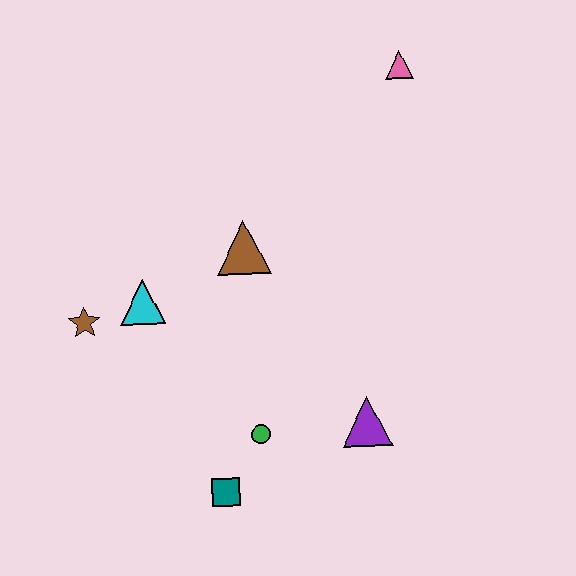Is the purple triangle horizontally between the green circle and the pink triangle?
Yes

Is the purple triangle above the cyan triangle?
No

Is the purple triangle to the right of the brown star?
Yes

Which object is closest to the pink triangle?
The brown triangle is closest to the pink triangle.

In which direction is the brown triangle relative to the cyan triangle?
The brown triangle is to the right of the cyan triangle.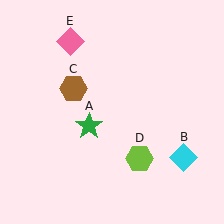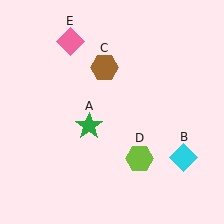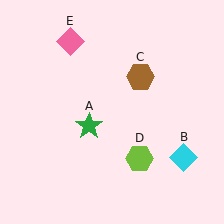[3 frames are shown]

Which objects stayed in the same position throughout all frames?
Green star (object A) and cyan diamond (object B) and lime hexagon (object D) and pink diamond (object E) remained stationary.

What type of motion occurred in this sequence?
The brown hexagon (object C) rotated clockwise around the center of the scene.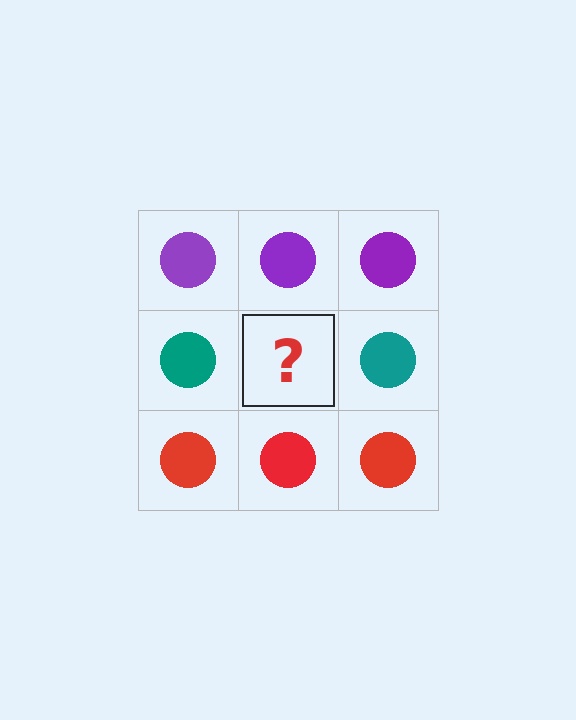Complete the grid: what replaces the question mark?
The question mark should be replaced with a teal circle.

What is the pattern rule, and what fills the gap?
The rule is that each row has a consistent color. The gap should be filled with a teal circle.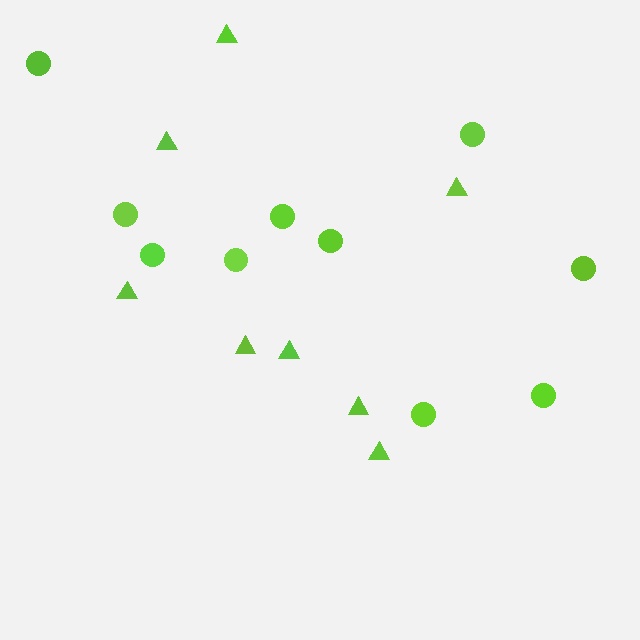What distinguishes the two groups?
There are 2 groups: one group of triangles (8) and one group of circles (10).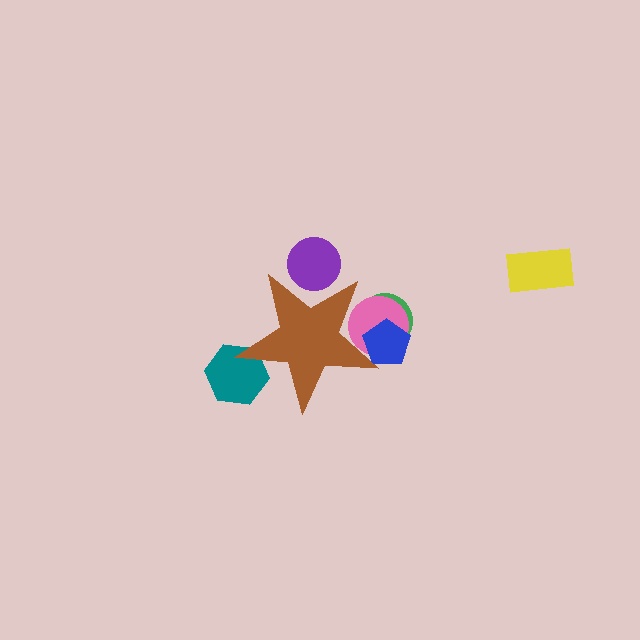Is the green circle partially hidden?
Yes, the green circle is partially hidden behind the brown star.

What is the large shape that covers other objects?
A brown star.